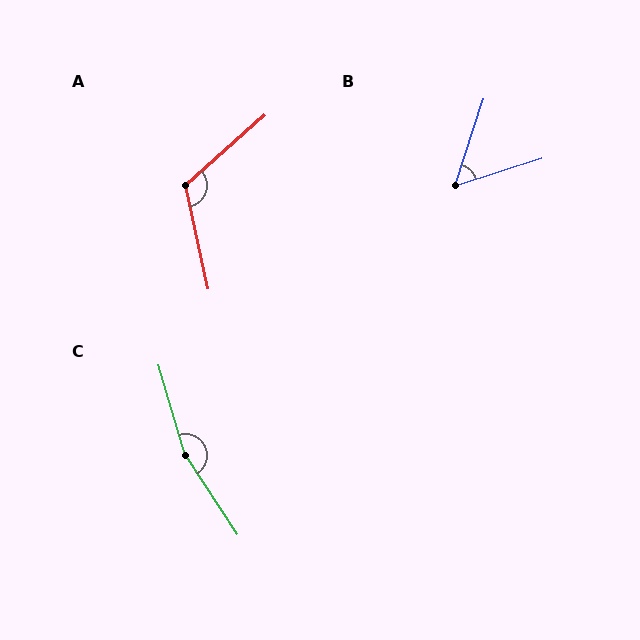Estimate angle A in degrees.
Approximately 119 degrees.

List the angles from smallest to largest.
B (54°), A (119°), C (163°).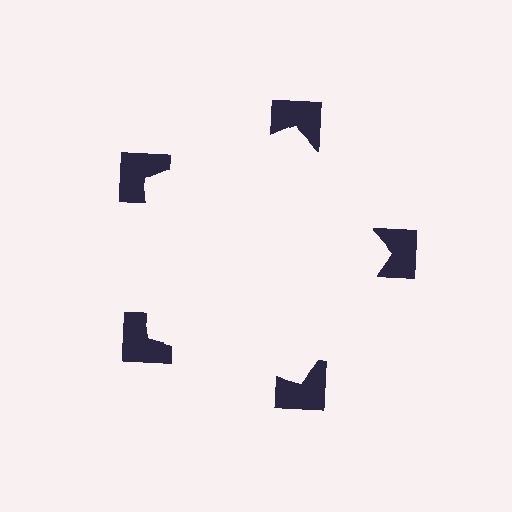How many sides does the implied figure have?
5 sides.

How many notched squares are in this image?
There are 5 — one at each vertex of the illusory pentagon.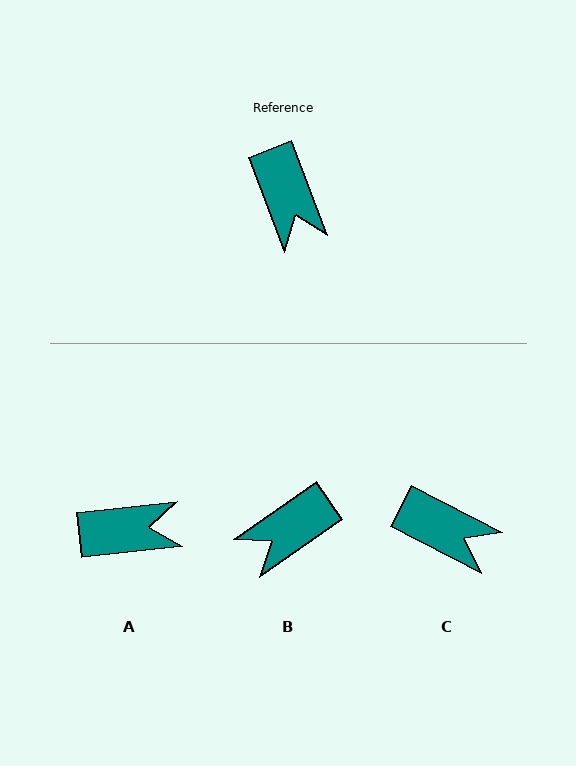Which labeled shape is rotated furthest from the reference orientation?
B, about 76 degrees away.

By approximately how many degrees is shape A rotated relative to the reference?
Approximately 75 degrees counter-clockwise.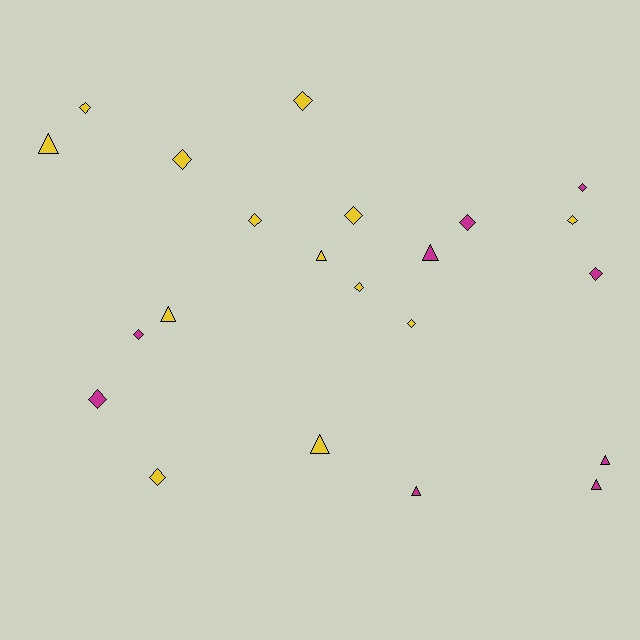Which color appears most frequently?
Yellow, with 13 objects.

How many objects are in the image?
There are 22 objects.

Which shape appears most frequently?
Diamond, with 14 objects.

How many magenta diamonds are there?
There are 5 magenta diamonds.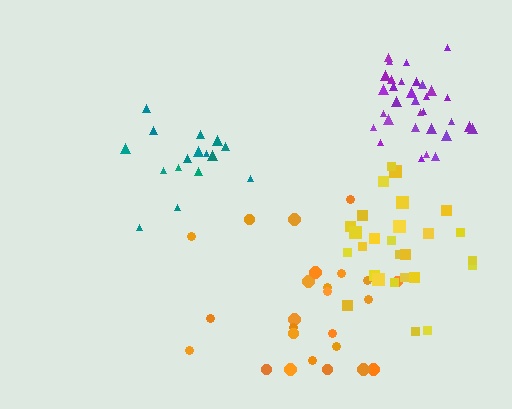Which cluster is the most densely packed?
Purple.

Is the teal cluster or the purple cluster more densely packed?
Purple.